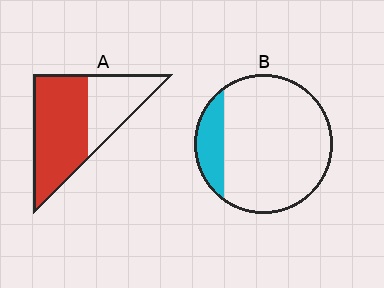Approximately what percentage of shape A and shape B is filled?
A is approximately 65% and B is approximately 15%.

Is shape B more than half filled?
No.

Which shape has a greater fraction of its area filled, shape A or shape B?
Shape A.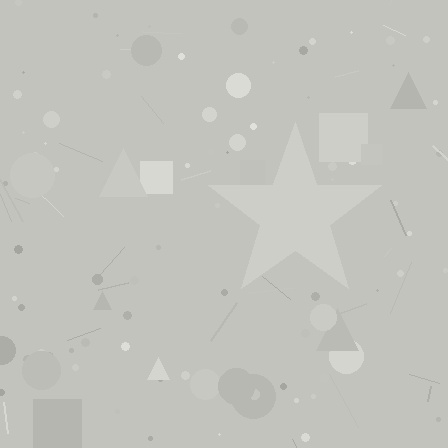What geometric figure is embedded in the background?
A star is embedded in the background.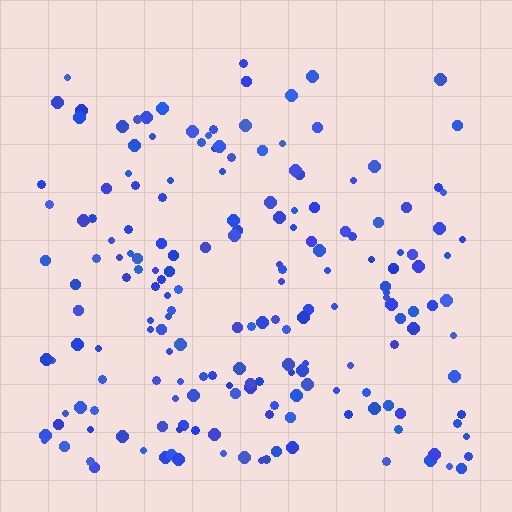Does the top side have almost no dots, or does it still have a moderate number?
Still a moderate number, just noticeably fewer than the bottom.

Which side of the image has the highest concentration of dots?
The bottom.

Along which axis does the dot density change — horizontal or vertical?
Vertical.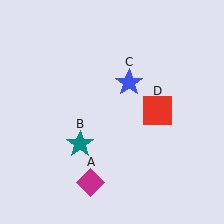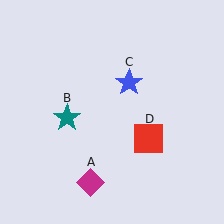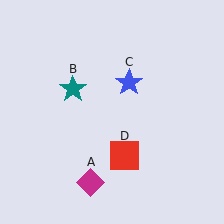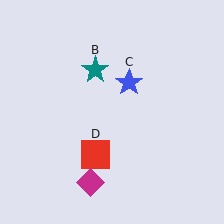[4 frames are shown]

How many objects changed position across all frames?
2 objects changed position: teal star (object B), red square (object D).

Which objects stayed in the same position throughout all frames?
Magenta diamond (object A) and blue star (object C) remained stationary.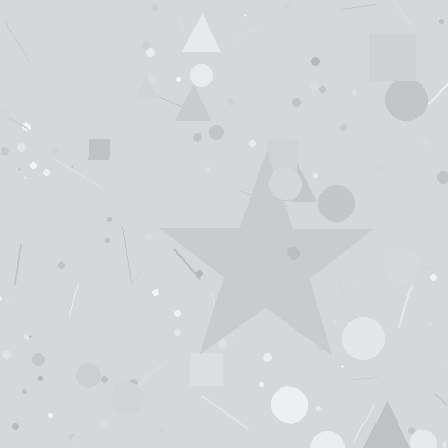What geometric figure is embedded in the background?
A star is embedded in the background.